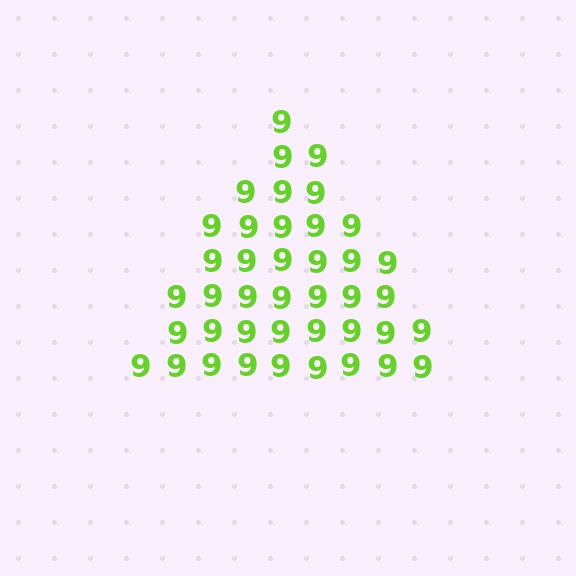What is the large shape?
The large shape is a triangle.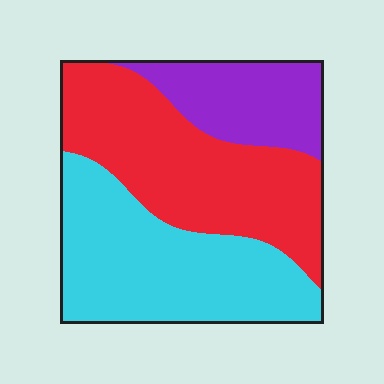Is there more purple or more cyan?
Cyan.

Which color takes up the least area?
Purple, at roughly 20%.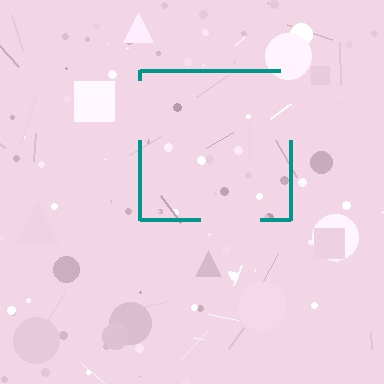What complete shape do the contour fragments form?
The contour fragments form a square.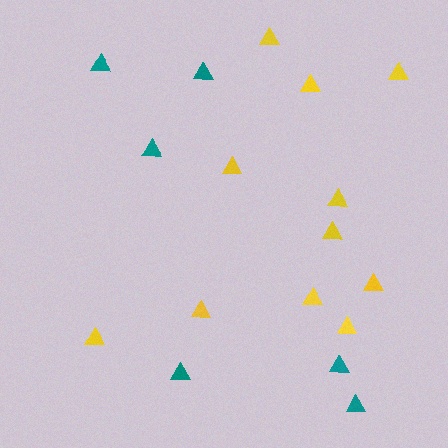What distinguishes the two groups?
There are 2 groups: one group of yellow triangles (11) and one group of teal triangles (6).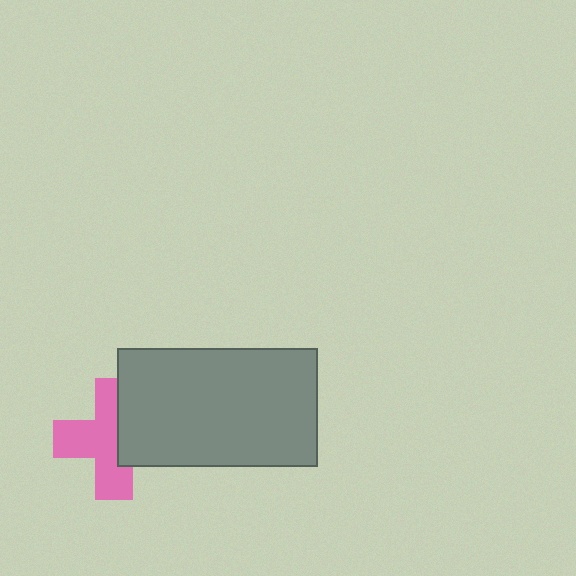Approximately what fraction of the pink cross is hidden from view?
Roughly 39% of the pink cross is hidden behind the gray rectangle.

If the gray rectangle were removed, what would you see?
You would see the complete pink cross.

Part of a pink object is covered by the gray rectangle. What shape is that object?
It is a cross.